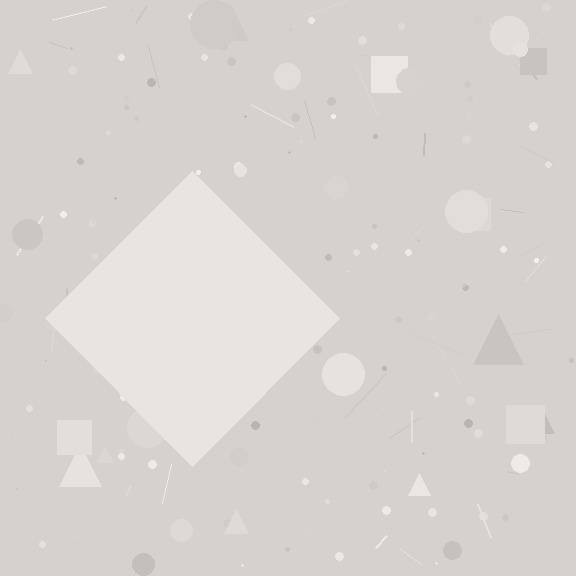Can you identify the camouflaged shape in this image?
The camouflaged shape is a diamond.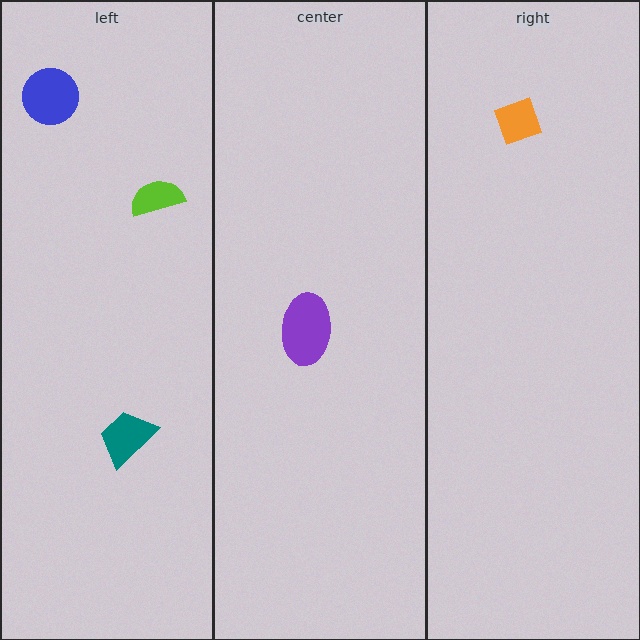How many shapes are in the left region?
3.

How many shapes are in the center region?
1.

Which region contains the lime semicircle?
The left region.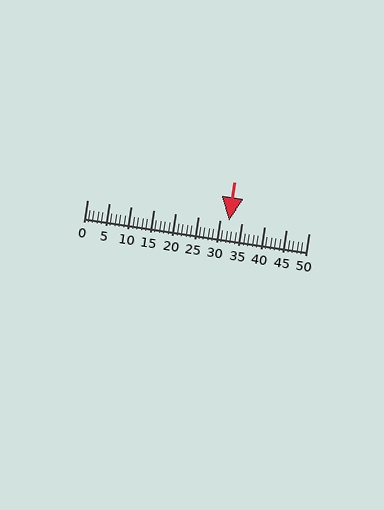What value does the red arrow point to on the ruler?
The red arrow points to approximately 32.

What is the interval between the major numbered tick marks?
The major tick marks are spaced 5 units apart.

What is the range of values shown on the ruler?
The ruler shows values from 0 to 50.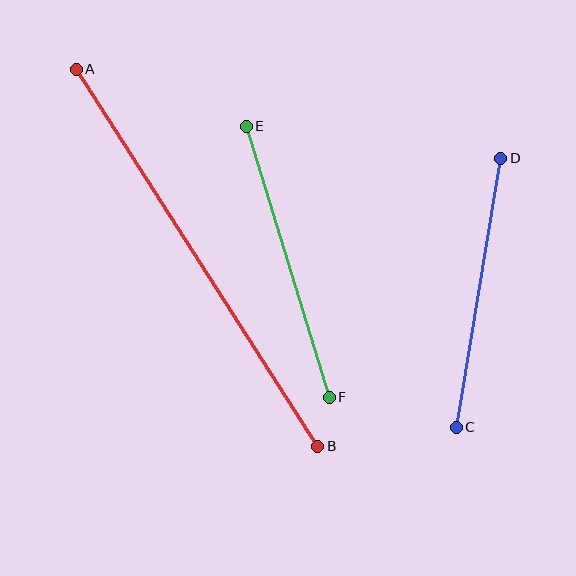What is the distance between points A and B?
The distance is approximately 448 pixels.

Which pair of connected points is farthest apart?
Points A and B are farthest apart.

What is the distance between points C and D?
The distance is approximately 273 pixels.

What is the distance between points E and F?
The distance is approximately 283 pixels.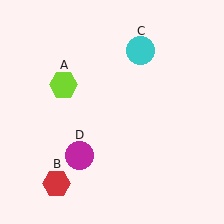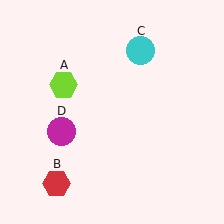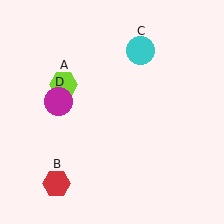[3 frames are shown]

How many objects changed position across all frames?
1 object changed position: magenta circle (object D).